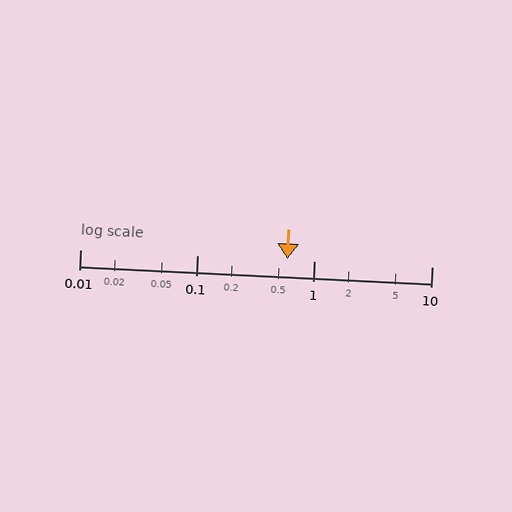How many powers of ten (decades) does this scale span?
The scale spans 3 decades, from 0.01 to 10.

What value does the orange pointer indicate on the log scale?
The pointer indicates approximately 0.59.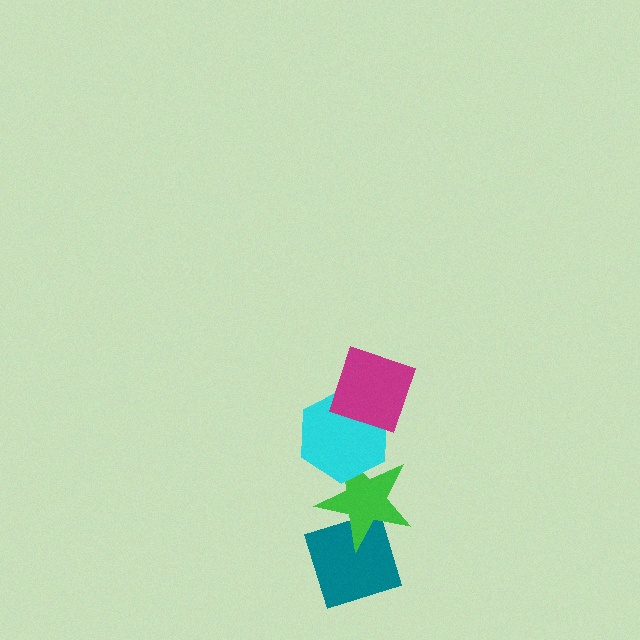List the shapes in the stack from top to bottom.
From top to bottom: the magenta diamond, the cyan hexagon, the green star, the teal diamond.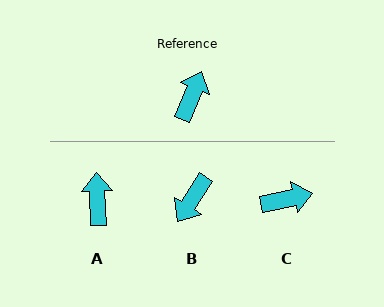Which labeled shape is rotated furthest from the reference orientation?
B, about 169 degrees away.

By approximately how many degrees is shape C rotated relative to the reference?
Approximately 56 degrees clockwise.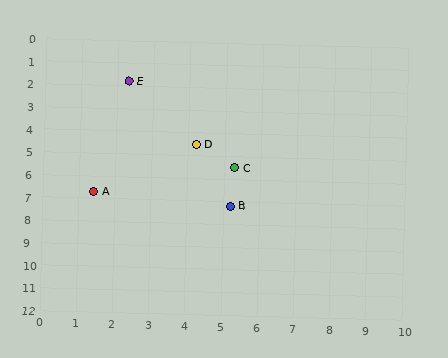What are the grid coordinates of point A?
Point A is at approximately (1.4, 6.7).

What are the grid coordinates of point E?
Point E is at approximately (2.3, 1.8).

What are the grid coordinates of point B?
Point B is at approximately (5.2, 7.2).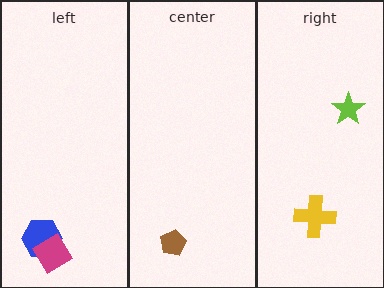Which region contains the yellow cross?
The right region.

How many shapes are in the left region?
2.